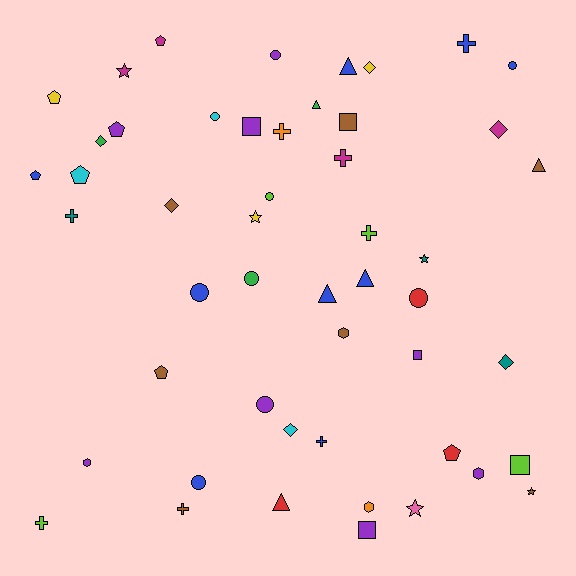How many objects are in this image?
There are 50 objects.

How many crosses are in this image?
There are 8 crosses.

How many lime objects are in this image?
There are 4 lime objects.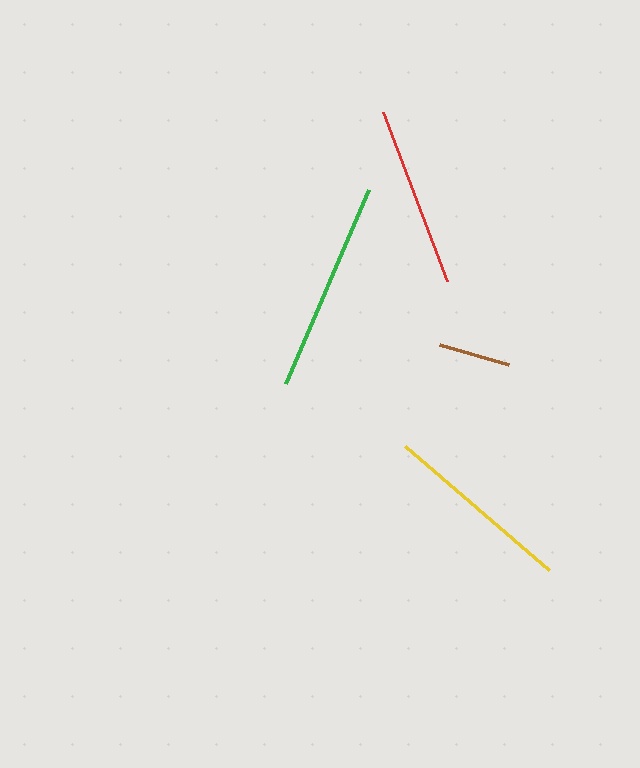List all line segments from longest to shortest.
From longest to shortest: green, yellow, red, brown.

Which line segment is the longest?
The green line is the longest at approximately 211 pixels.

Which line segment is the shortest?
The brown line is the shortest at approximately 72 pixels.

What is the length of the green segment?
The green segment is approximately 211 pixels long.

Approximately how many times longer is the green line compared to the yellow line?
The green line is approximately 1.1 times the length of the yellow line.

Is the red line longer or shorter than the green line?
The green line is longer than the red line.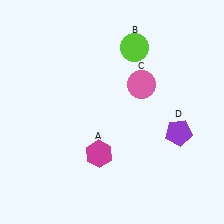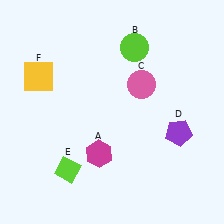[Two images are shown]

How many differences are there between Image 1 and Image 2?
There are 2 differences between the two images.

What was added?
A lime diamond (E), a yellow square (F) were added in Image 2.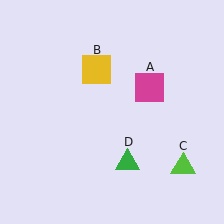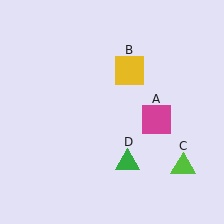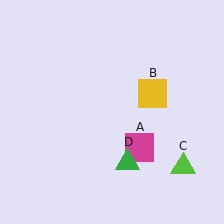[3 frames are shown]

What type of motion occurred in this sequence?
The magenta square (object A), yellow square (object B) rotated clockwise around the center of the scene.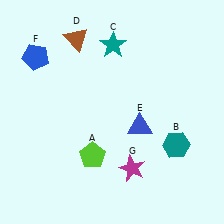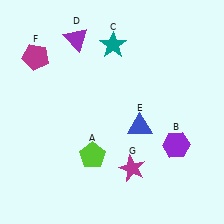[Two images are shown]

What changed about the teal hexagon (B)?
In Image 1, B is teal. In Image 2, it changed to purple.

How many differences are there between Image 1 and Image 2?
There are 3 differences between the two images.